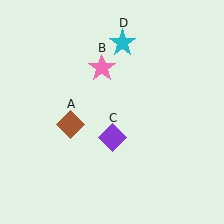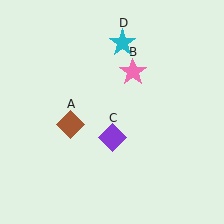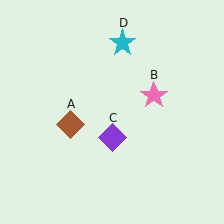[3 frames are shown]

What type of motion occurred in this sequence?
The pink star (object B) rotated clockwise around the center of the scene.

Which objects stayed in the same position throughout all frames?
Brown diamond (object A) and purple diamond (object C) and cyan star (object D) remained stationary.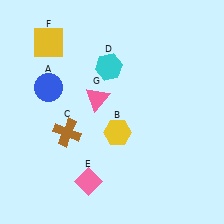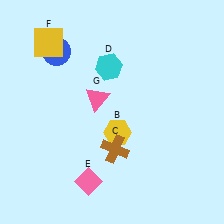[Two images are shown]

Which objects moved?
The objects that moved are: the blue circle (A), the brown cross (C).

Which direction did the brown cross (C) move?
The brown cross (C) moved right.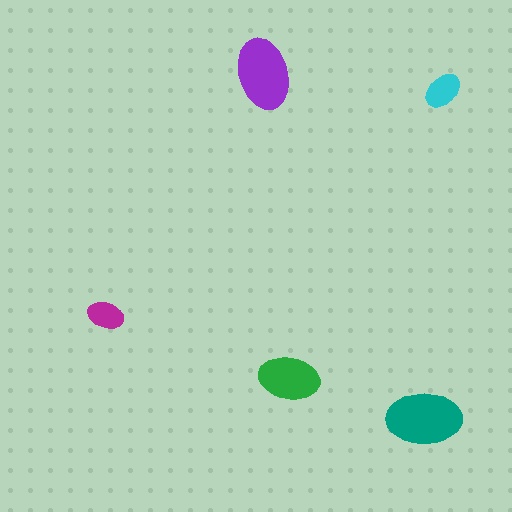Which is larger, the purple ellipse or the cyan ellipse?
The purple one.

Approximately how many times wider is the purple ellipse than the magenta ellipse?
About 2 times wider.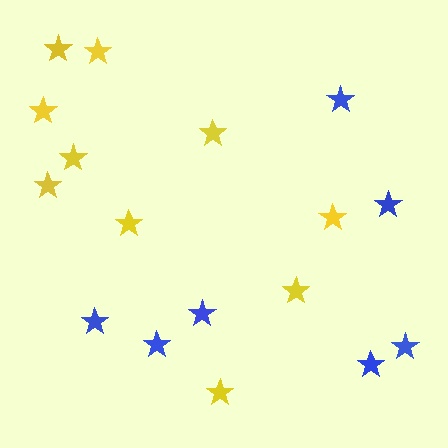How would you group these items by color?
There are 2 groups: one group of yellow stars (10) and one group of blue stars (7).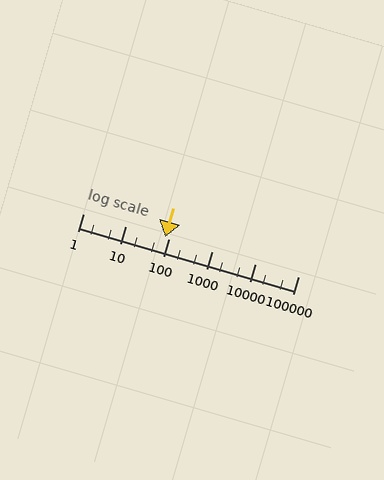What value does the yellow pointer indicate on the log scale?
The pointer indicates approximately 83.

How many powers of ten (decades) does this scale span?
The scale spans 5 decades, from 1 to 100000.